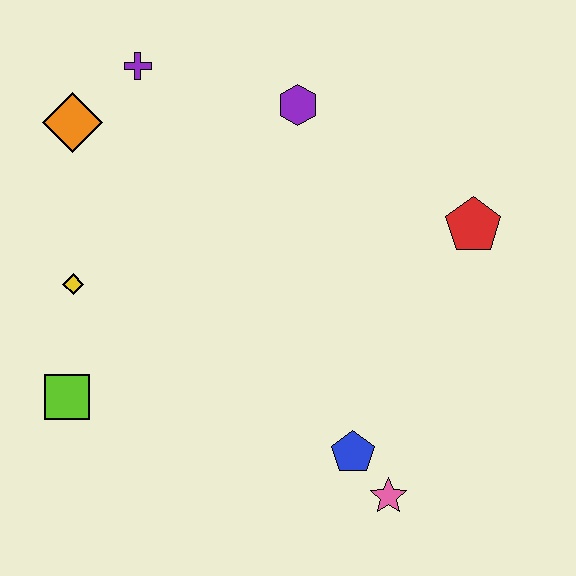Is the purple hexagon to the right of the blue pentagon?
No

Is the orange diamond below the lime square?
No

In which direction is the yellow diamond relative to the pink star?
The yellow diamond is to the left of the pink star.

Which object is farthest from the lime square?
The red pentagon is farthest from the lime square.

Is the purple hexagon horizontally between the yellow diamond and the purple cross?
No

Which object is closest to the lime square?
The yellow diamond is closest to the lime square.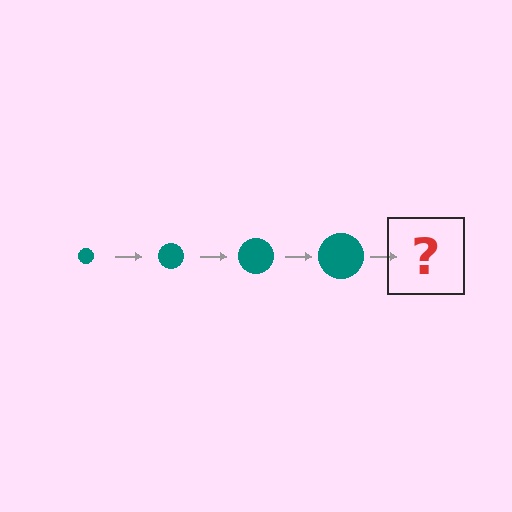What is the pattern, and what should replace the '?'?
The pattern is that the circle gets progressively larger each step. The '?' should be a teal circle, larger than the previous one.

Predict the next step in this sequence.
The next step is a teal circle, larger than the previous one.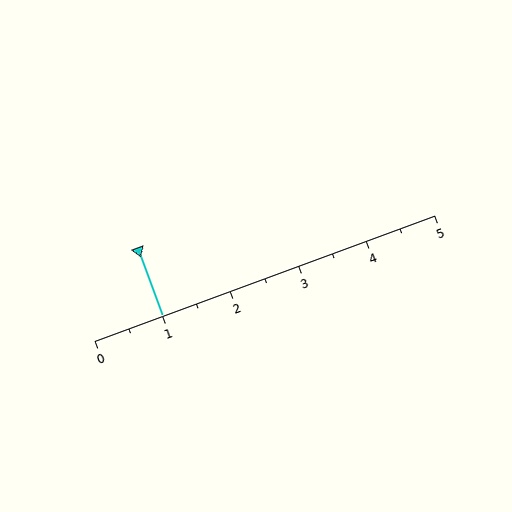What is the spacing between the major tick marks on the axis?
The major ticks are spaced 1 apart.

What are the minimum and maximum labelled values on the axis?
The axis runs from 0 to 5.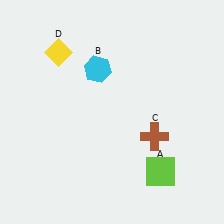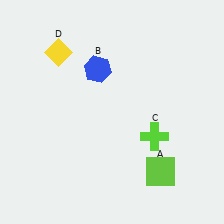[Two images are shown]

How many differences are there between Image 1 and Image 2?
There are 2 differences between the two images.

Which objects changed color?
B changed from cyan to blue. C changed from brown to lime.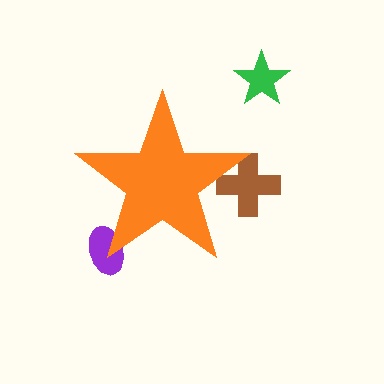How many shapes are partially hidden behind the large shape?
2 shapes are partially hidden.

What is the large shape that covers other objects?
An orange star.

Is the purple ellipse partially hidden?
Yes, the purple ellipse is partially hidden behind the orange star.